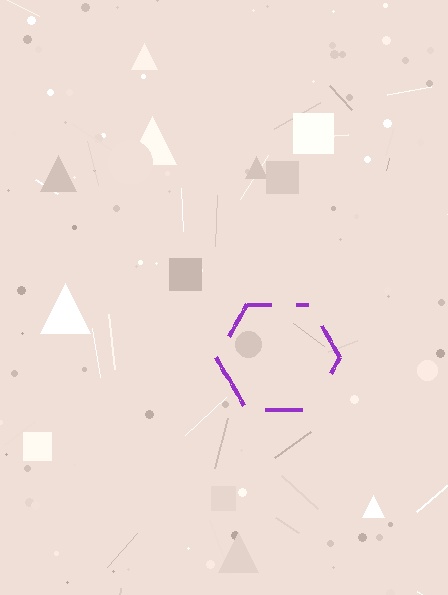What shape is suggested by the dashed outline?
The dashed outline suggests a hexagon.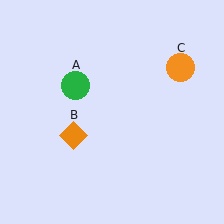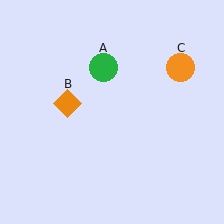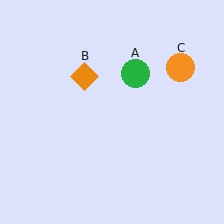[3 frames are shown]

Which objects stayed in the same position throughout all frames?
Orange circle (object C) remained stationary.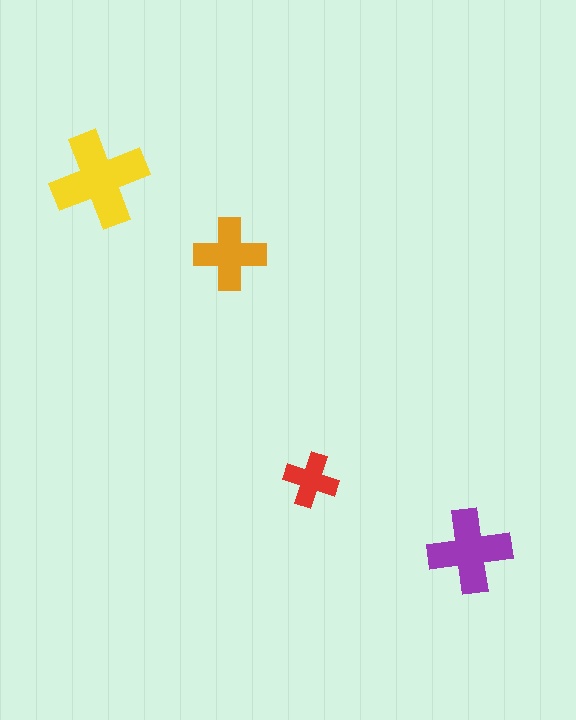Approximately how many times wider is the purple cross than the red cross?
About 1.5 times wider.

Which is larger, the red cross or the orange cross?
The orange one.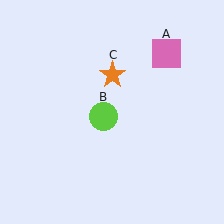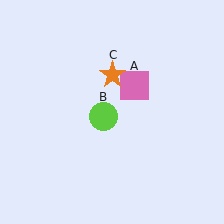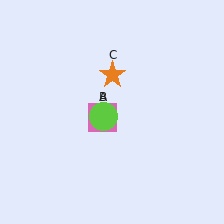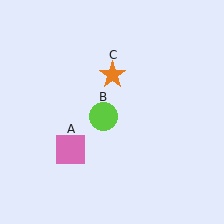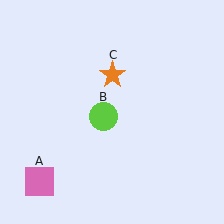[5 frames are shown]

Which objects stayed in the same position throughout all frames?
Lime circle (object B) and orange star (object C) remained stationary.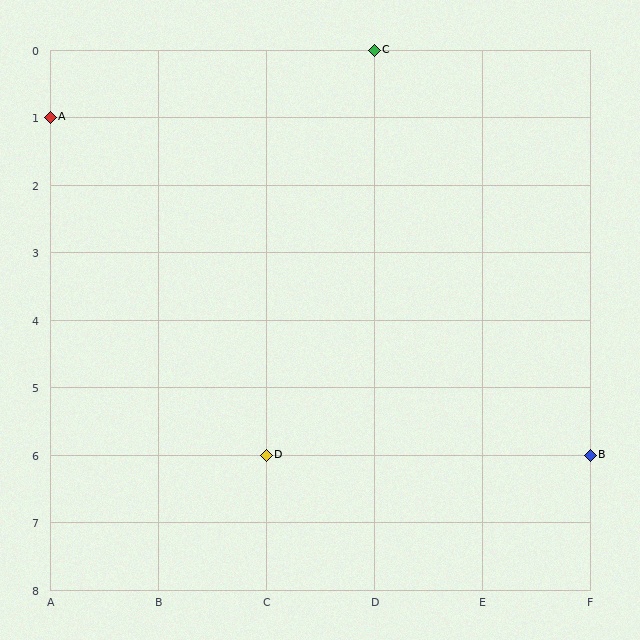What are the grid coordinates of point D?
Point D is at grid coordinates (C, 6).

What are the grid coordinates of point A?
Point A is at grid coordinates (A, 1).